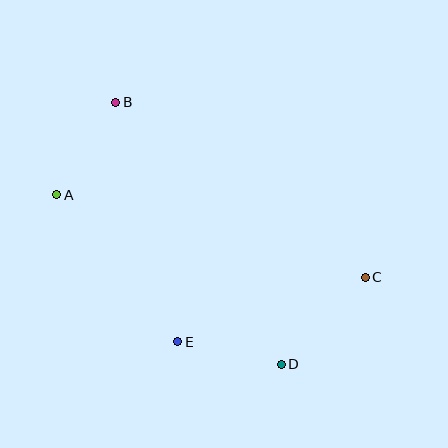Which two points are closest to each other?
Points D and E are closest to each other.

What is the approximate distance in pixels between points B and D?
The distance between B and D is approximately 310 pixels.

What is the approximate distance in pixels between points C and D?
The distance between C and D is approximately 121 pixels.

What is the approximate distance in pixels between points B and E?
The distance between B and E is approximately 247 pixels.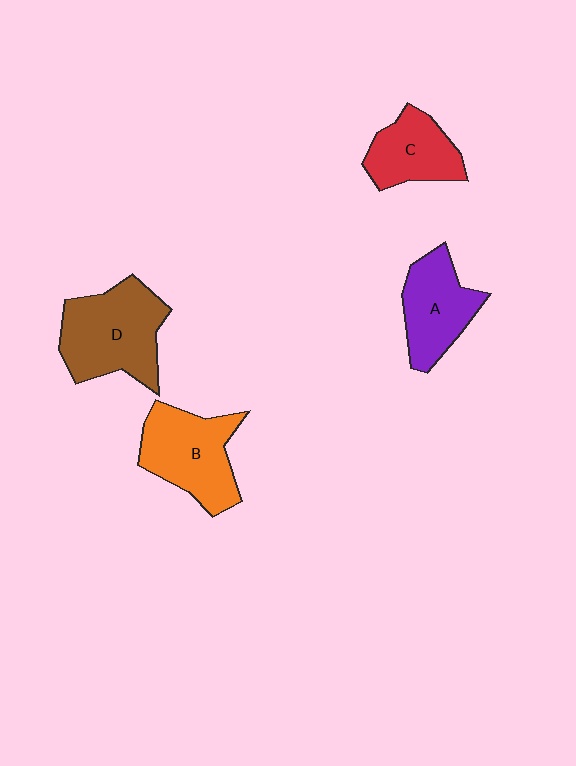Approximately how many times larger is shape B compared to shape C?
Approximately 1.4 times.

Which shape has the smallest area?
Shape C (red).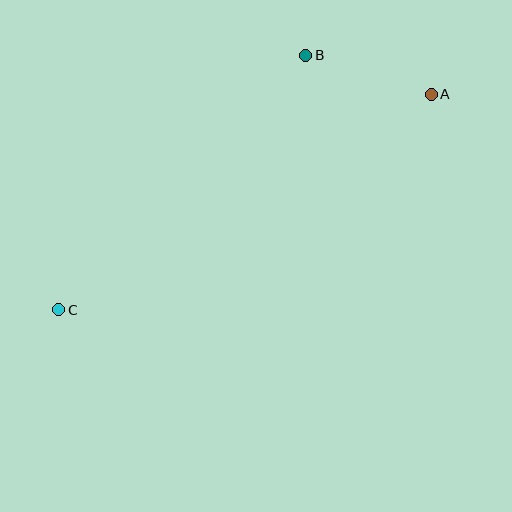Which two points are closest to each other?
Points A and B are closest to each other.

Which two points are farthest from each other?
Points A and C are farthest from each other.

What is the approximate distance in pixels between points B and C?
The distance between B and C is approximately 355 pixels.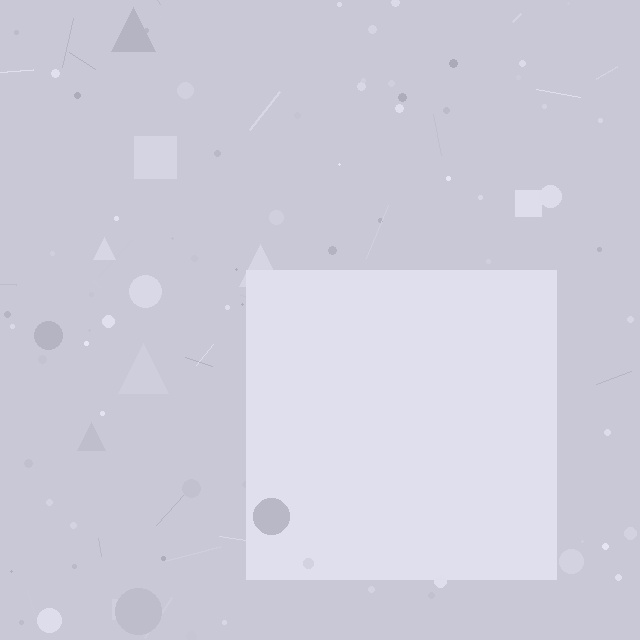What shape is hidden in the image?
A square is hidden in the image.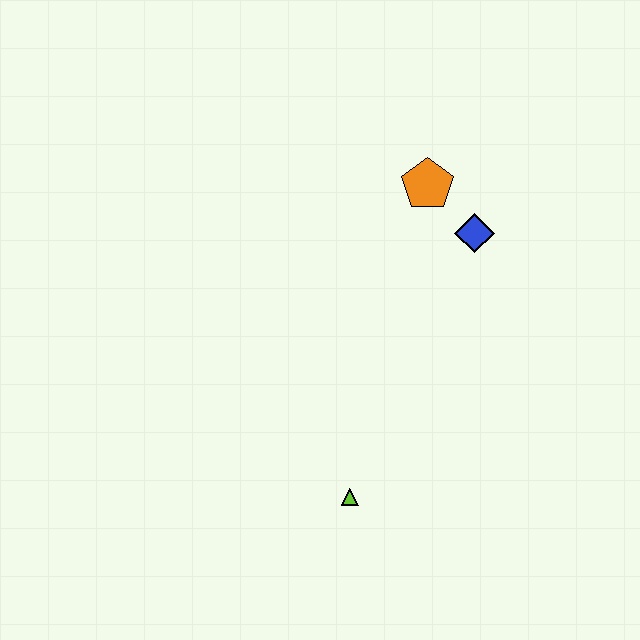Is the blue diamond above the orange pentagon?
No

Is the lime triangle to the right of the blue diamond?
No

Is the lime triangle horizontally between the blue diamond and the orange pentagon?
No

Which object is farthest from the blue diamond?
The lime triangle is farthest from the blue diamond.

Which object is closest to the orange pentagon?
The blue diamond is closest to the orange pentagon.